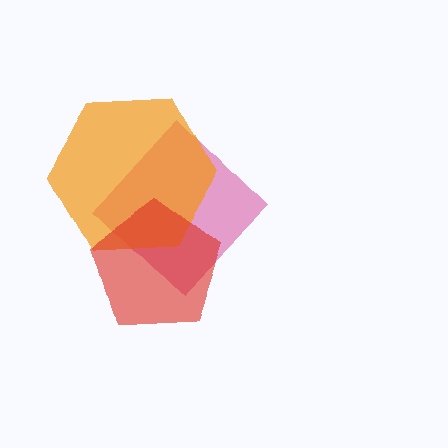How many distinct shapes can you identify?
There are 3 distinct shapes: a pink diamond, an orange hexagon, a red pentagon.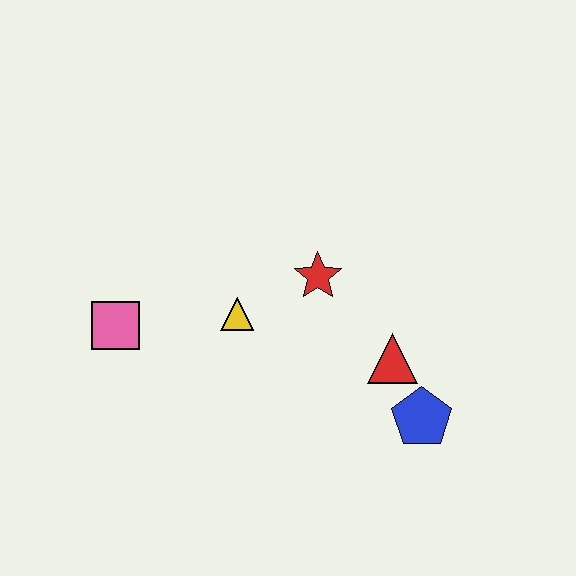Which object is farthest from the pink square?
The blue pentagon is farthest from the pink square.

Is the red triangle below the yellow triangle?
Yes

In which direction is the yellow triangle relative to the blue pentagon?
The yellow triangle is to the left of the blue pentagon.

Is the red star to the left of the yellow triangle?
No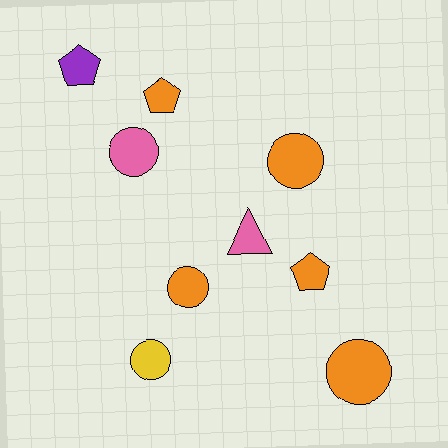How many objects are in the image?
There are 9 objects.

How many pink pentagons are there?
There are no pink pentagons.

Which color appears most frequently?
Orange, with 5 objects.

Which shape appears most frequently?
Circle, with 5 objects.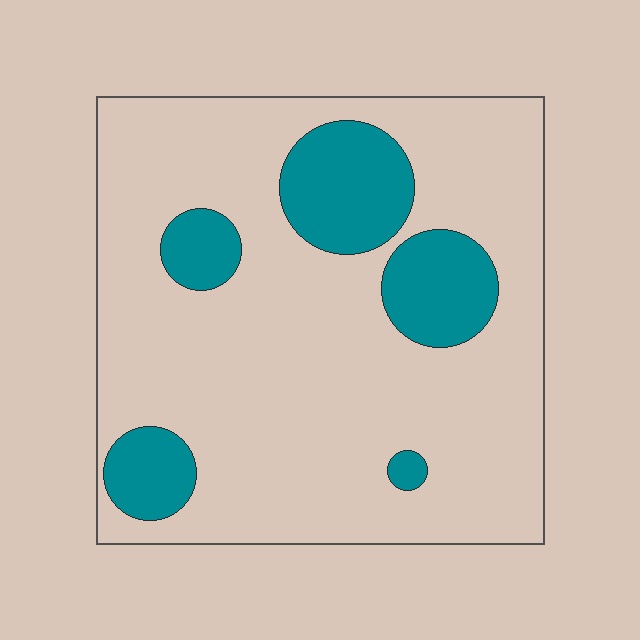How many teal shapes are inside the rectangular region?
5.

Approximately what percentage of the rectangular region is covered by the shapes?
Approximately 20%.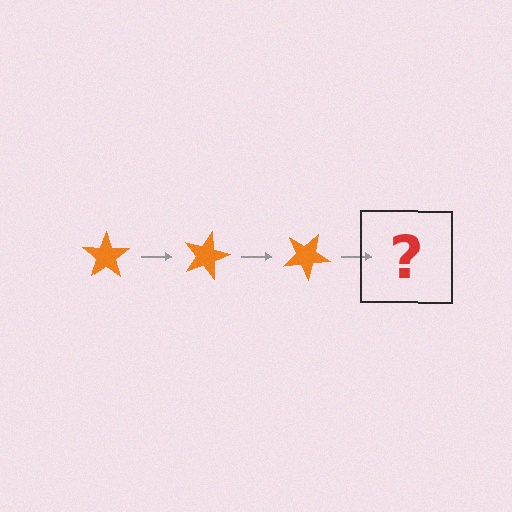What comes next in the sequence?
The next element should be an orange star rotated 45 degrees.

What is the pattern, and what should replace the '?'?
The pattern is that the star rotates 15 degrees each step. The '?' should be an orange star rotated 45 degrees.